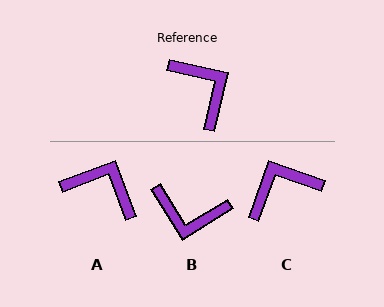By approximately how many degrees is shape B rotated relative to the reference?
Approximately 136 degrees clockwise.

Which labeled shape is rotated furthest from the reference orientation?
B, about 136 degrees away.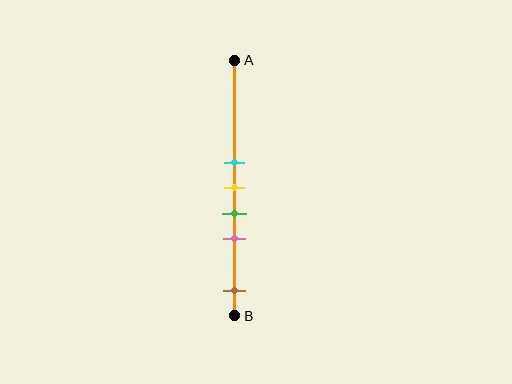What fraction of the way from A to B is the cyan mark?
The cyan mark is approximately 40% (0.4) of the way from A to B.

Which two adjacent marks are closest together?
The cyan and yellow marks are the closest adjacent pair.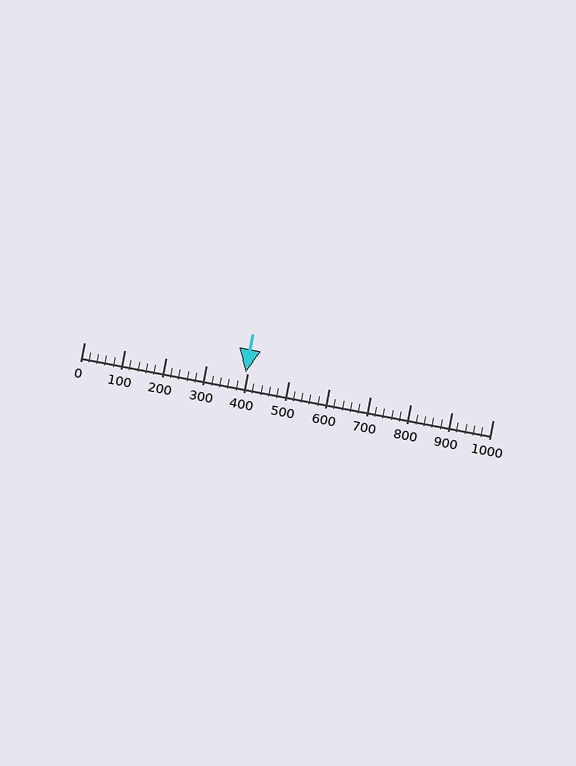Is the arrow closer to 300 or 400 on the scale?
The arrow is closer to 400.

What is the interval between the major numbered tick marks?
The major tick marks are spaced 100 units apart.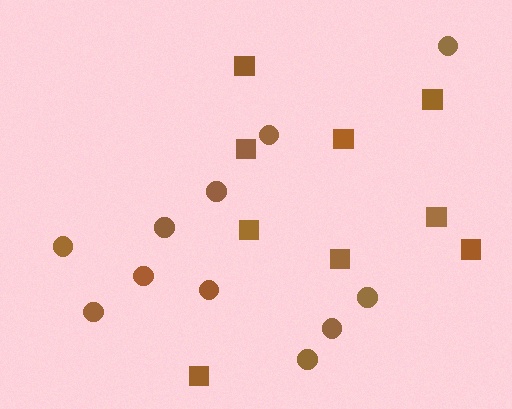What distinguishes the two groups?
There are 2 groups: one group of squares (9) and one group of circles (11).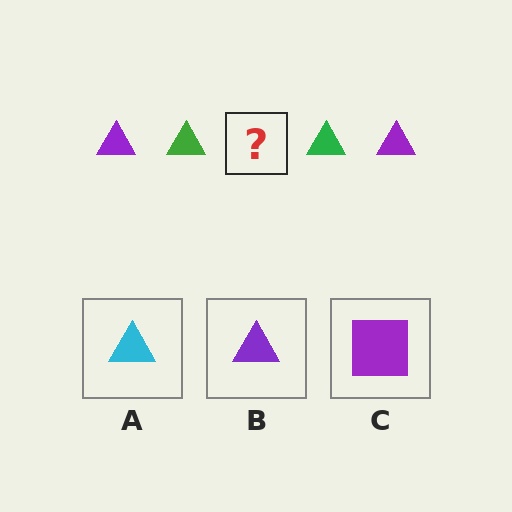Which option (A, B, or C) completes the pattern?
B.